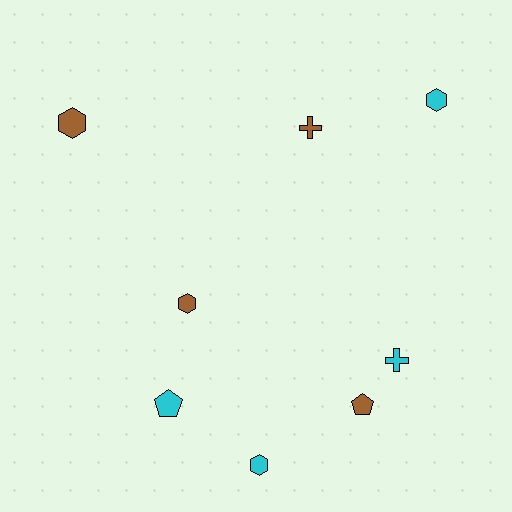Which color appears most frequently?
Brown, with 4 objects.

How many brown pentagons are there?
There is 1 brown pentagon.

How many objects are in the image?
There are 8 objects.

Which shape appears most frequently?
Hexagon, with 4 objects.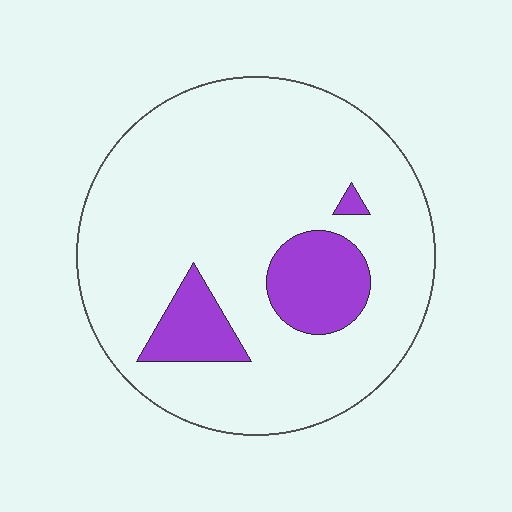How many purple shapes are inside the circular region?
3.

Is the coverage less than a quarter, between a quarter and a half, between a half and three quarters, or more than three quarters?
Less than a quarter.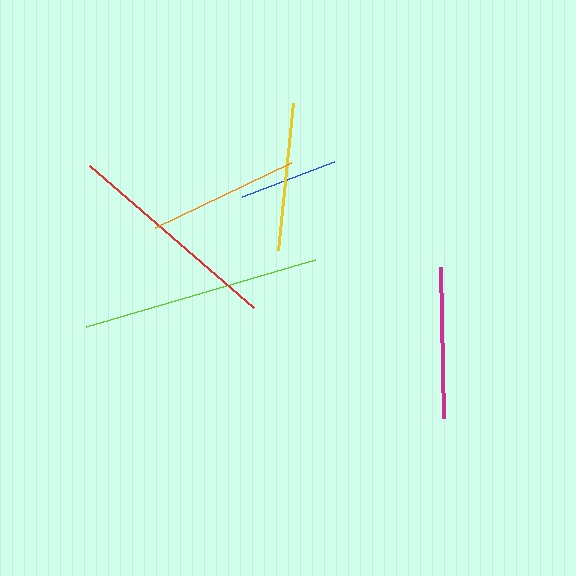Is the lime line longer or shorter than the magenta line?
The lime line is longer than the magenta line.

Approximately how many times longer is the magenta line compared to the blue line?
The magenta line is approximately 1.6 times the length of the blue line.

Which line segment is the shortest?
The blue line is the shortest at approximately 98 pixels.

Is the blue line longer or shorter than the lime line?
The lime line is longer than the blue line.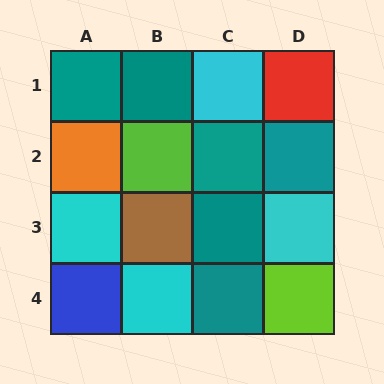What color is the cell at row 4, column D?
Lime.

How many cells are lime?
2 cells are lime.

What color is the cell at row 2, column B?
Lime.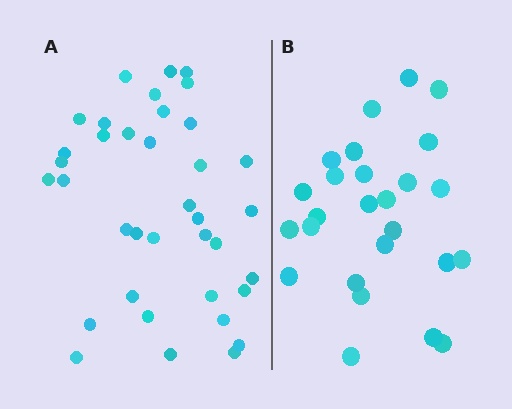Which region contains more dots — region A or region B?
Region A (the left region) has more dots.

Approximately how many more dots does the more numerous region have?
Region A has roughly 12 or so more dots than region B.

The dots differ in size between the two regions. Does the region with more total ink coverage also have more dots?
No. Region B has more total ink coverage because its dots are larger, but region A actually contains more individual dots. Total area can be misleading — the number of items is what matters here.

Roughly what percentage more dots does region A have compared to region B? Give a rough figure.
About 40% more.